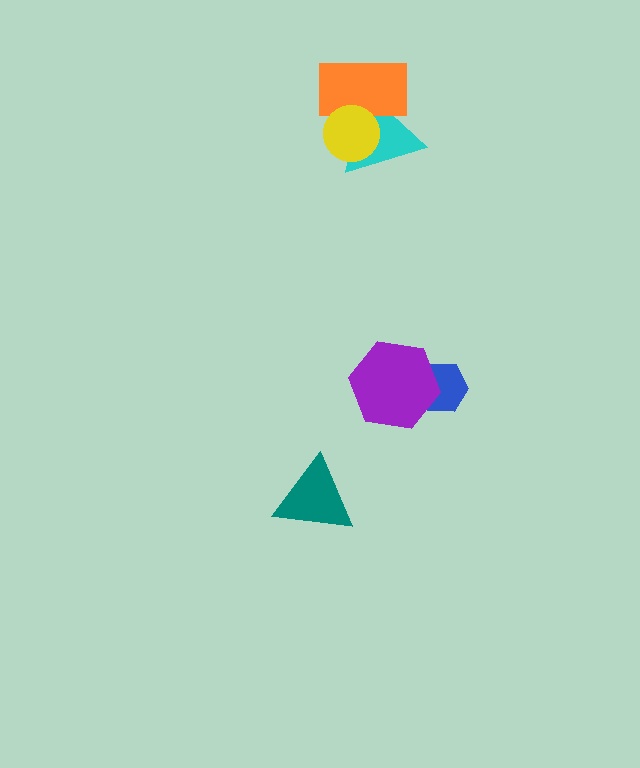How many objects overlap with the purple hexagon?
1 object overlaps with the purple hexagon.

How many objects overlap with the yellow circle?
2 objects overlap with the yellow circle.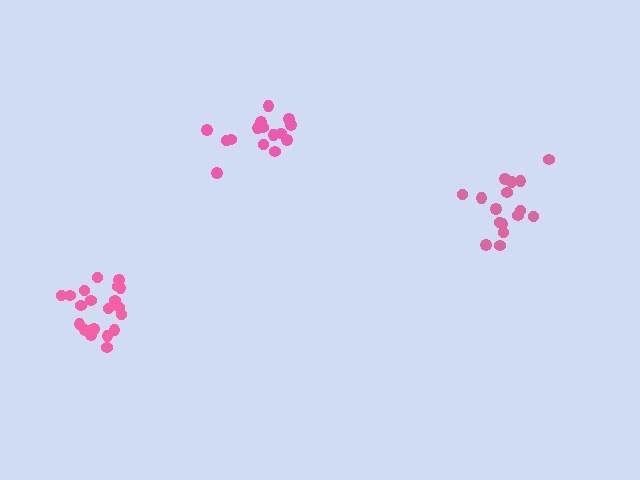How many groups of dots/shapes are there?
There are 3 groups.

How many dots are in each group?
Group 1: 16 dots, Group 2: 15 dots, Group 3: 20 dots (51 total).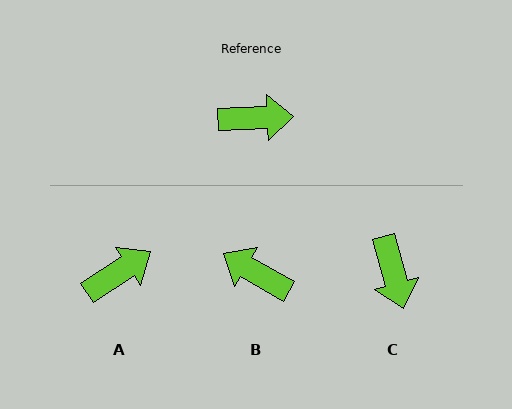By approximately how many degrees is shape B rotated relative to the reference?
Approximately 148 degrees counter-clockwise.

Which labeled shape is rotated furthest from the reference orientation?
B, about 148 degrees away.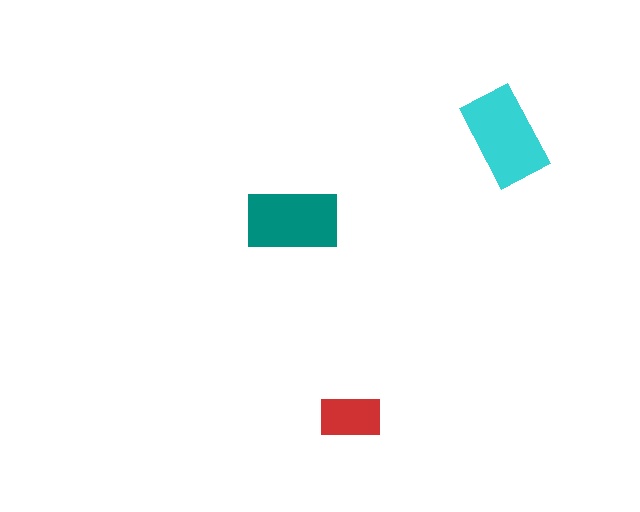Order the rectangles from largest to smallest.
the cyan one, the teal one, the red one.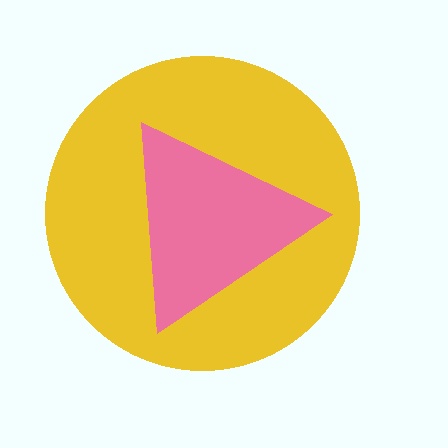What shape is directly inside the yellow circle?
The pink triangle.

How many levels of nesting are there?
2.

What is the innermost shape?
The pink triangle.